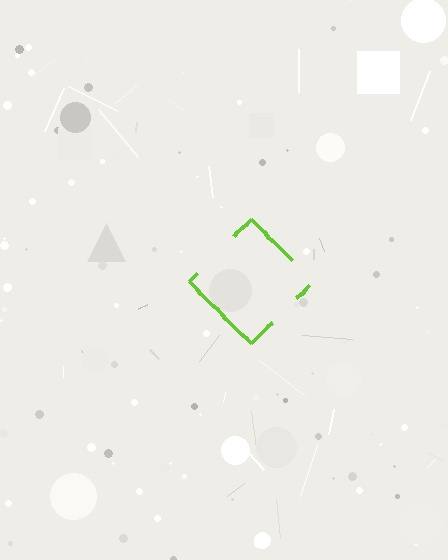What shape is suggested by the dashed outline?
The dashed outline suggests a diamond.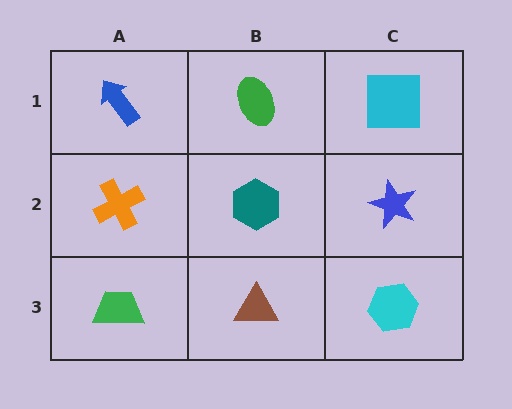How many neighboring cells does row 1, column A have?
2.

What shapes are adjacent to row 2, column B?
A green ellipse (row 1, column B), a brown triangle (row 3, column B), an orange cross (row 2, column A), a blue star (row 2, column C).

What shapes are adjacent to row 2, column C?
A cyan square (row 1, column C), a cyan hexagon (row 3, column C), a teal hexagon (row 2, column B).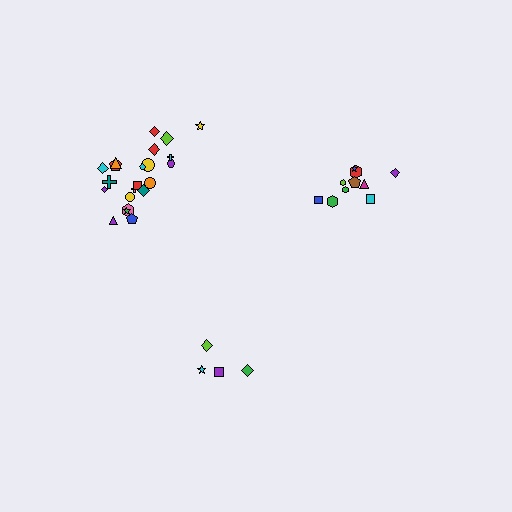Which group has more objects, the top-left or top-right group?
The top-left group.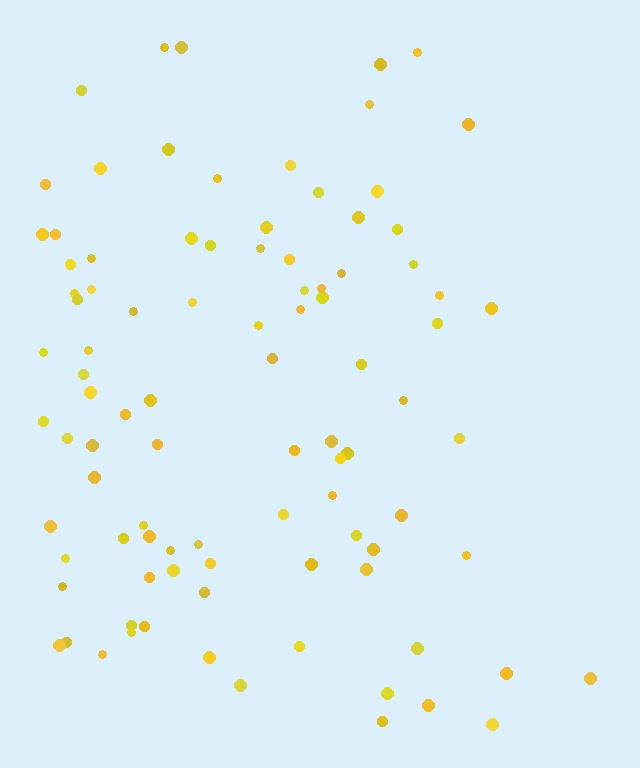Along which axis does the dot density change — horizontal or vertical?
Horizontal.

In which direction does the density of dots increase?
From right to left, with the left side densest.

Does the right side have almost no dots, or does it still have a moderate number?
Still a moderate number, just noticeably fewer than the left.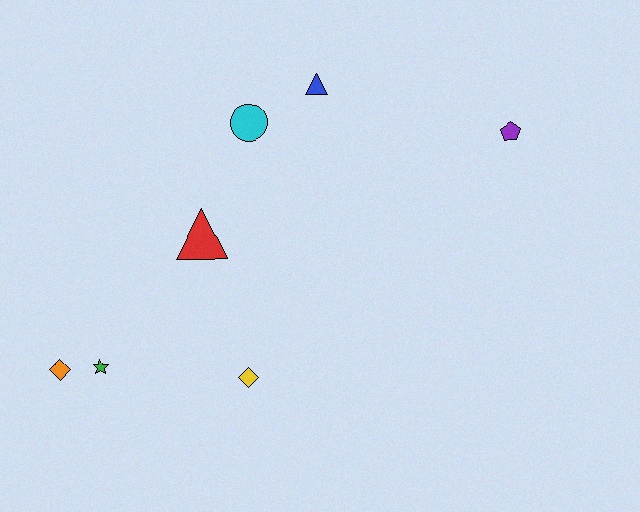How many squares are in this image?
There are no squares.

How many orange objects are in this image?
There is 1 orange object.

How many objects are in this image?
There are 7 objects.